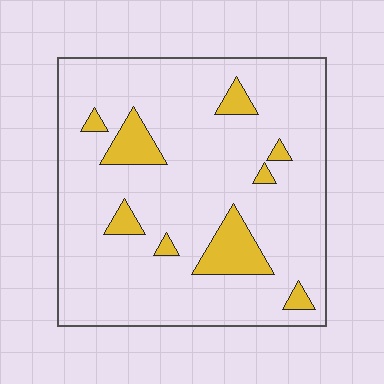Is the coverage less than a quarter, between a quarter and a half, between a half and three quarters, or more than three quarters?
Less than a quarter.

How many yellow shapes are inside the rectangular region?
9.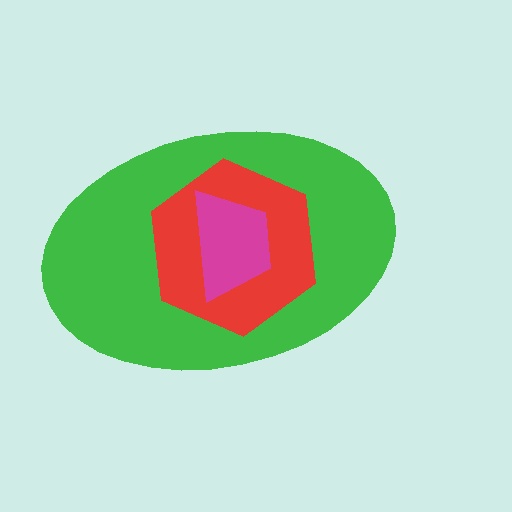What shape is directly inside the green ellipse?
The red hexagon.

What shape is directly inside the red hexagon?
The magenta trapezoid.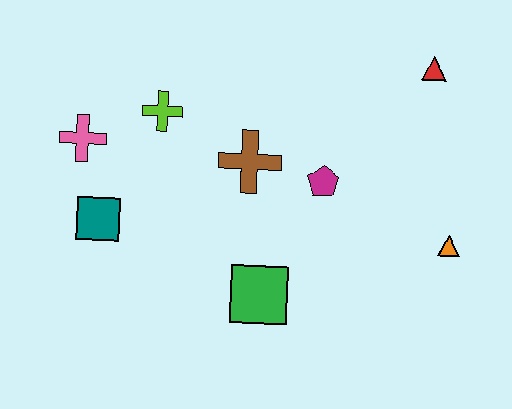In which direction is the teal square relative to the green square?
The teal square is to the left of the green square.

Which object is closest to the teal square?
The pink cross is closest to the teal square.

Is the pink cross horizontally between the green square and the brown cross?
No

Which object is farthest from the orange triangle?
The pink cross is farthest from the orange triangle.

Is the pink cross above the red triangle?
No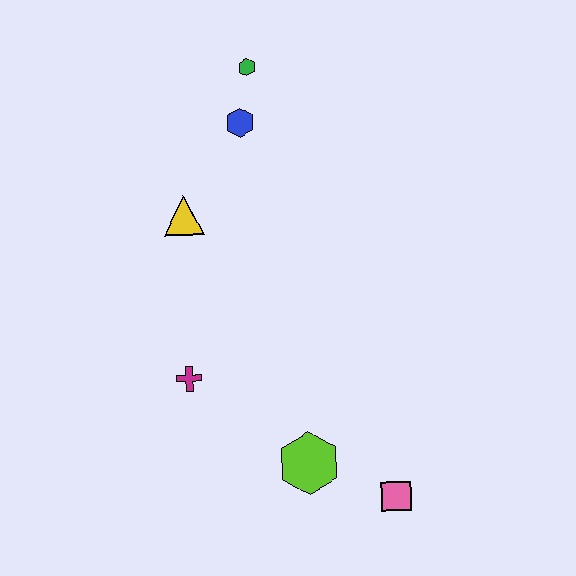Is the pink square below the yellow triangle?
Yes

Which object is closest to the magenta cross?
The lime hexagon is closest to the magenta cross.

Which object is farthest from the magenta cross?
The green hexagon is farthest from the magenta cross.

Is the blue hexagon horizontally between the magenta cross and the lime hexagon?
Yes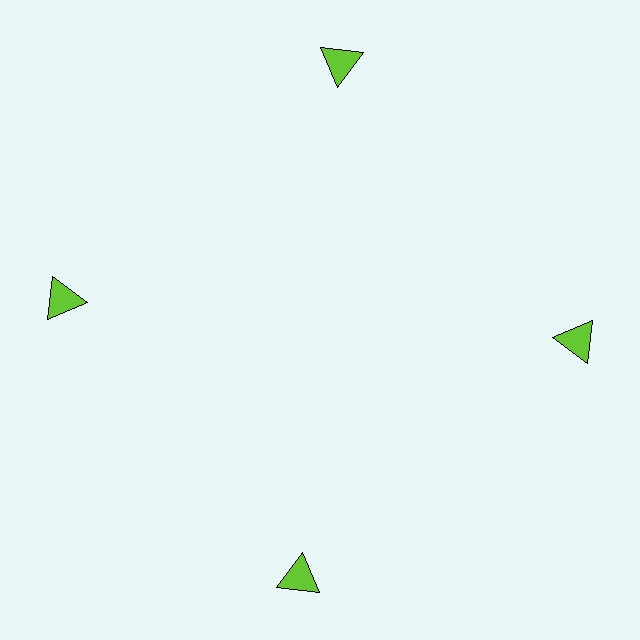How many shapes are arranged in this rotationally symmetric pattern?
There are 4 shapes, arranged in 4 groups of 1.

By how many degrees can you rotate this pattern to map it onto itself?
The pattern maps onto itself every 90 degrees of rotation.